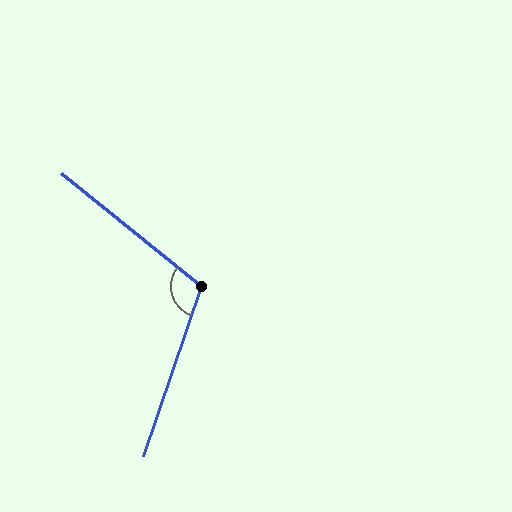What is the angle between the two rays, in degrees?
Approximately 110 degrees.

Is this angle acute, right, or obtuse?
It is obtuse.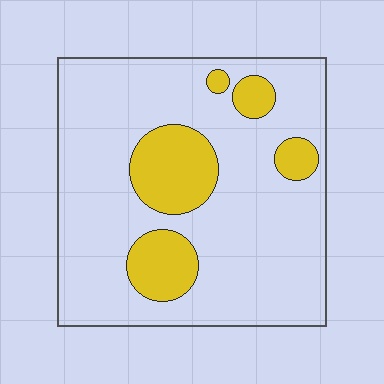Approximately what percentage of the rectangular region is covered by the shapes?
Approximately 20%.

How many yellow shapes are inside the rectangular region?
5.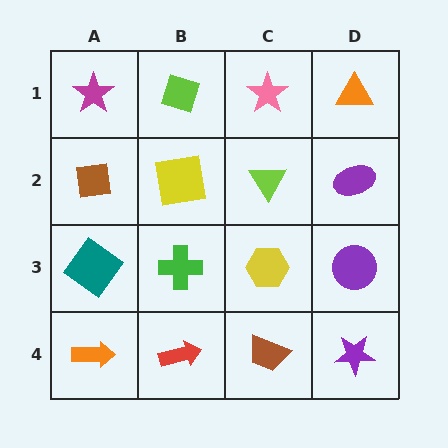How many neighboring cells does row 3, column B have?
4.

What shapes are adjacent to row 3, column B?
A yellow square (row 2, column B), a red arrow (row 4, column B), a teal diamond (row 3, column A), a yellow hexagon (row 3, column C).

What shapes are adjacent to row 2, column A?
A magenta star (row 1, column A), a teal diamond (row 3, column A), a yellow square (row 2, column B).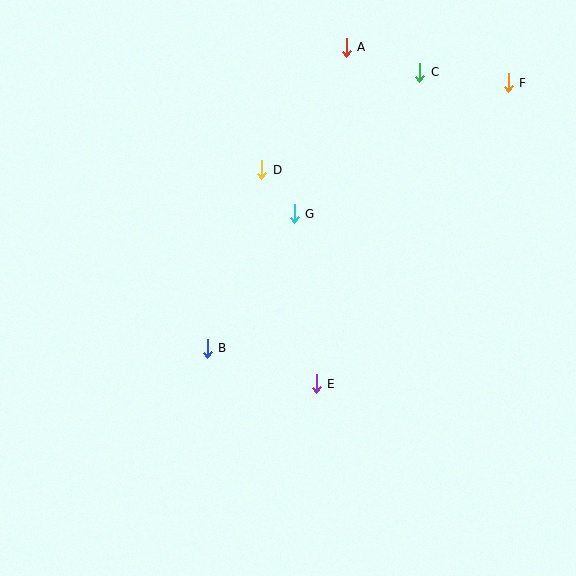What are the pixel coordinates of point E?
Point E is at (316, 384).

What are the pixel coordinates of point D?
Point D is at (262, 170).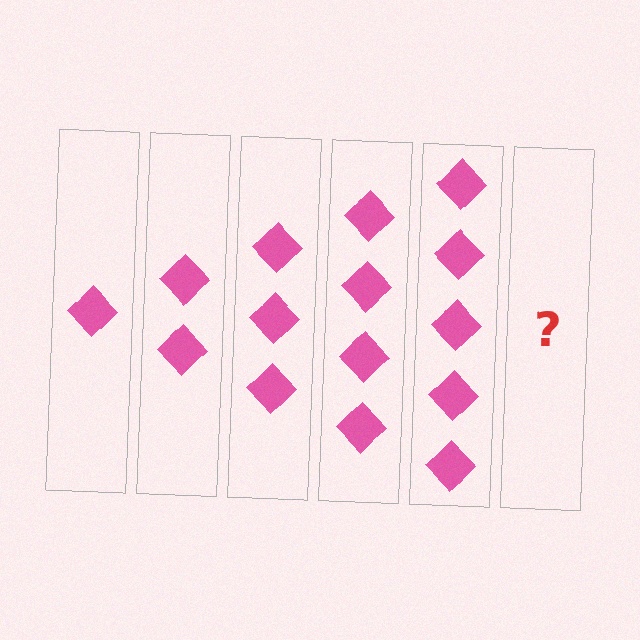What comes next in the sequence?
The next element should be 6 diamonds.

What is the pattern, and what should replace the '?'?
The pattern is that each step adds one more diamond. The '?' should be 6 diamonds.